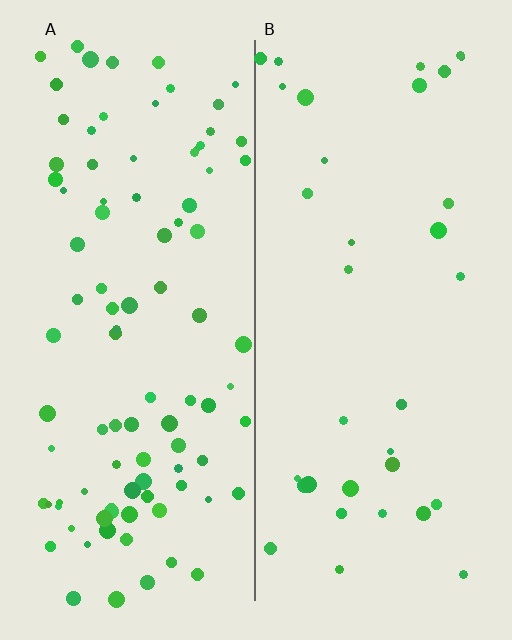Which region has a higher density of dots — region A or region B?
A (the left).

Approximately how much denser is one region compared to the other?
Approximately 2.8× — region A over region B.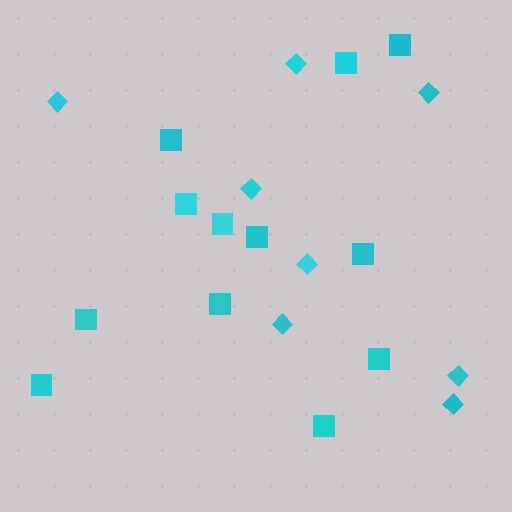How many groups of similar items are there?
There are 2 groups: one group of squares (12) and one group of diamonds (8).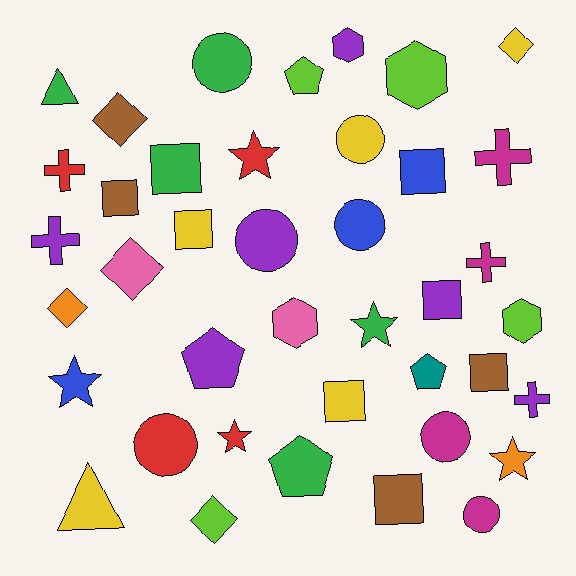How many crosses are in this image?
There are 5 crosses.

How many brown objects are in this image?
There are 4 brown objects.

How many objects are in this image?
There are 40 objects.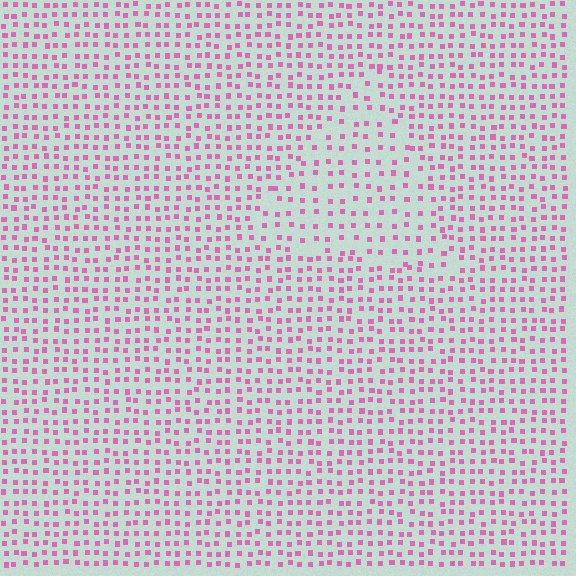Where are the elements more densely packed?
The elements are more densely packed outside the triangle boundary.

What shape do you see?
I see a triangle.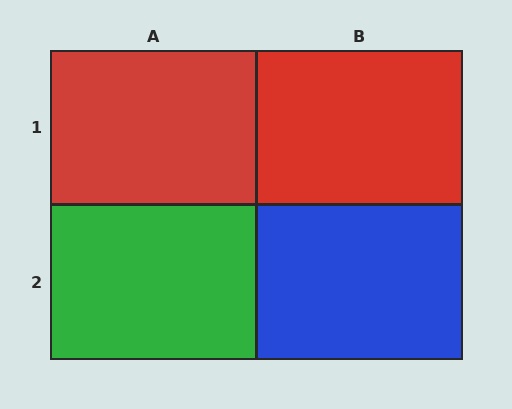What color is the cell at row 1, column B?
Red.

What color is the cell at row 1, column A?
Red.